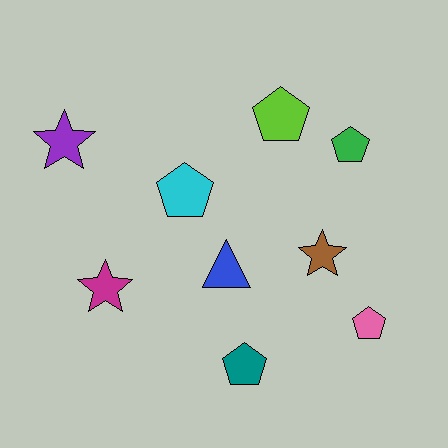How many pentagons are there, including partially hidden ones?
There are 5 pentagons.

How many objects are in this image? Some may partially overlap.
There are 9 objects.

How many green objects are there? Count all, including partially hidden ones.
There is 1 green object.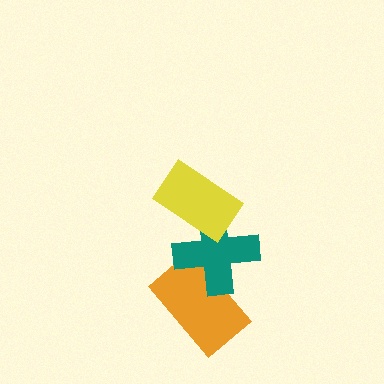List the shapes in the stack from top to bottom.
From top to bottom: the yellow rectangle, the teal cross, the orange rectangle.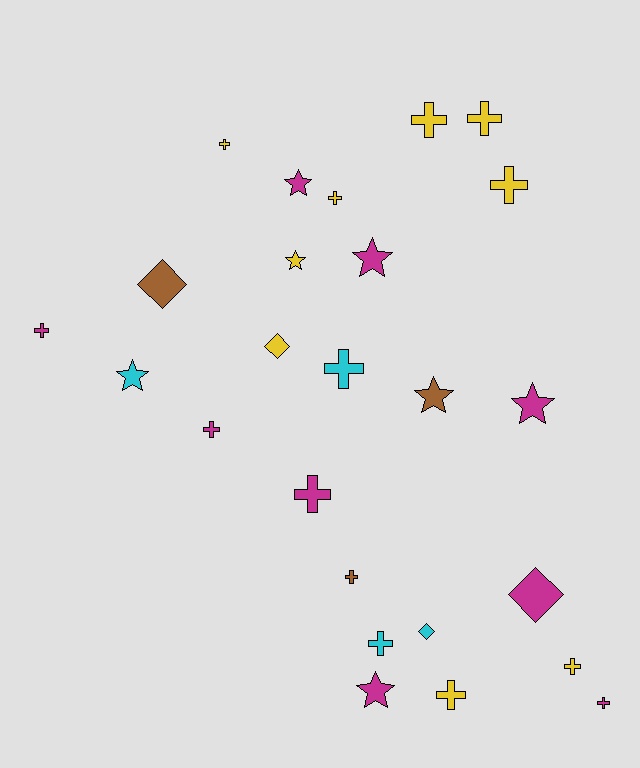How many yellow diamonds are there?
There is 1 yellow diamond.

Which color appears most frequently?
Yellow, with 9 objects.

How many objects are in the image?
There are 25 objects.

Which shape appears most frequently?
Cross, with 14 objects.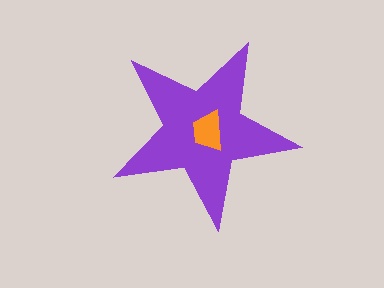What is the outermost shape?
The purple star.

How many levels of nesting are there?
2.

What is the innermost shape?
The orange trapezoid.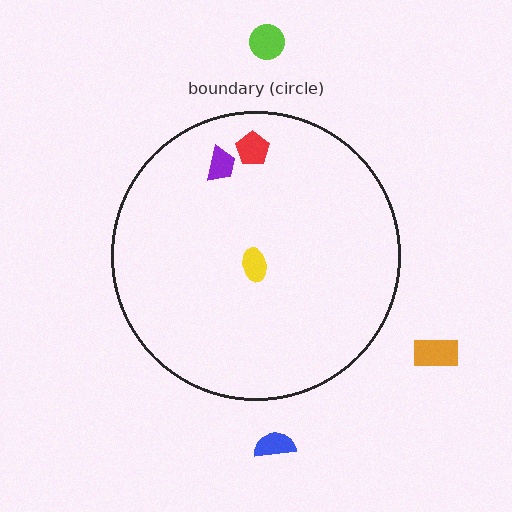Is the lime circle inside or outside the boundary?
Outside.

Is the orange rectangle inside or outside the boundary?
Outside.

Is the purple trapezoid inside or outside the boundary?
Inside.